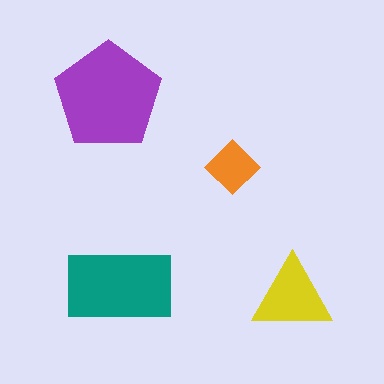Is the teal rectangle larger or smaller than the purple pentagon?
Smaller.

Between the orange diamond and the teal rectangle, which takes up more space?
The teal rectangle.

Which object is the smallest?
The orange diamond.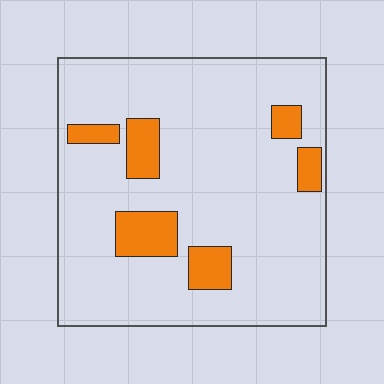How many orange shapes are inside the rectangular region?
6.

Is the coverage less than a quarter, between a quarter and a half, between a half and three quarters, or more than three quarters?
Less than a quarter.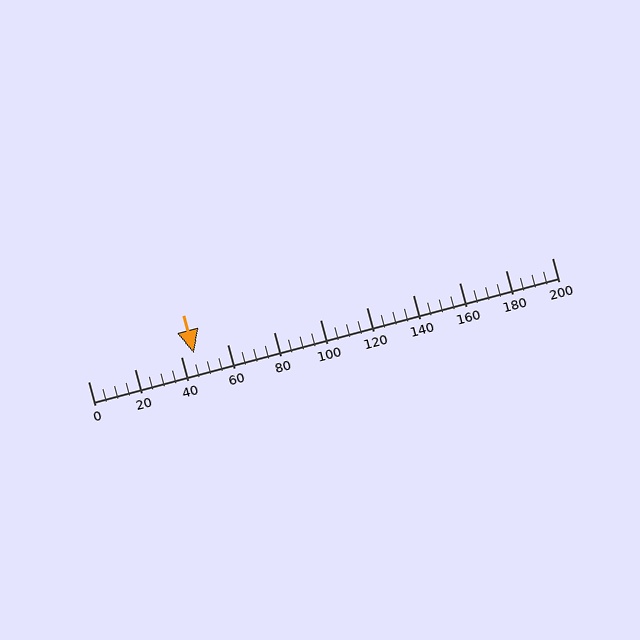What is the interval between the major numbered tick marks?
The major tick marks are spaced 20 units apart.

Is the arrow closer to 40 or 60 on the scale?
The arrow is closer to 40.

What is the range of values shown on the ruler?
The ruler shows values from 0 to 200.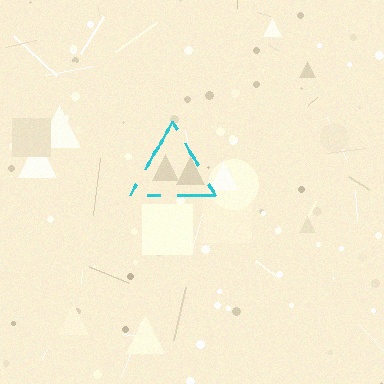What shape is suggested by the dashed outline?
The dashed outline suggests a triangle.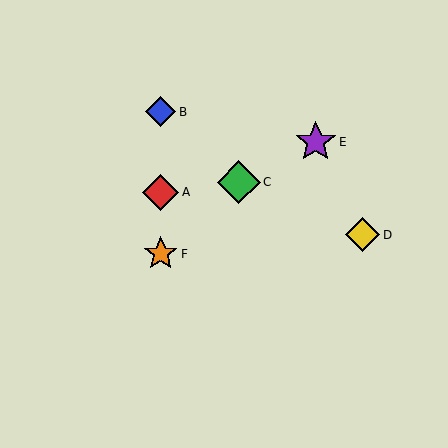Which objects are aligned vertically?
Objects A, B, F are aligned vertically.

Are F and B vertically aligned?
Yes, both are at x≈161.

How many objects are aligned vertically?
3 objects (A, B, F) are aligned vertically.